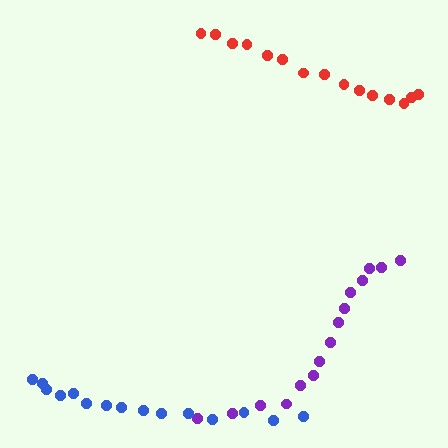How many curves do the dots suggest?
There are 3 distinct paths.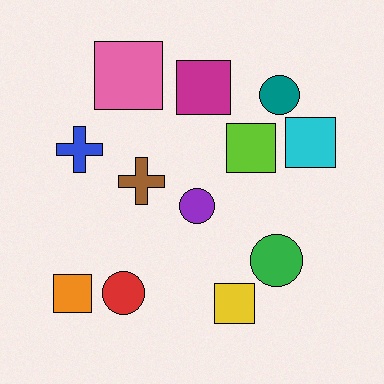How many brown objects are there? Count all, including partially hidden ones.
There is 1 brown object.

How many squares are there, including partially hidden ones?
There are 6 squares.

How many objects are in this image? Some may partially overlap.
There are 12 objects.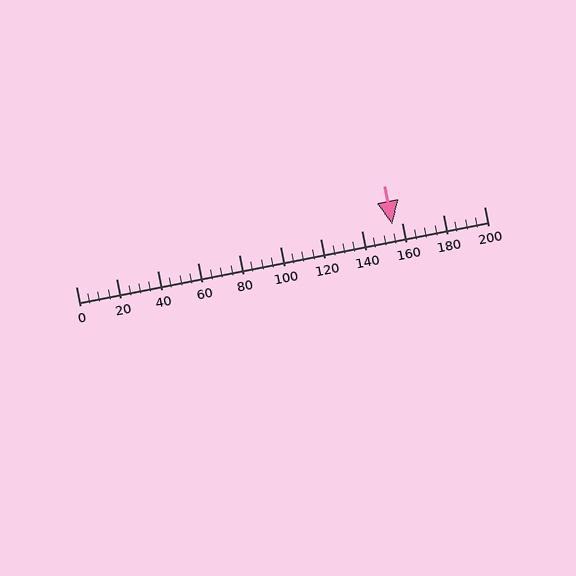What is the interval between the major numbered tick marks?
The major tick marks are spaced 20 units apart.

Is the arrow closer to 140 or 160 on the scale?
The arrow is closer to 160.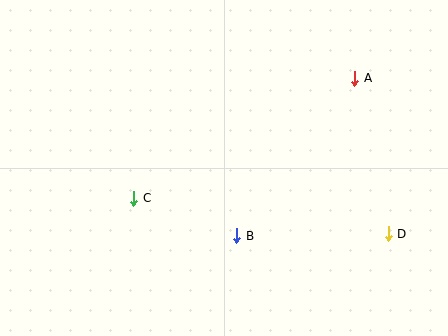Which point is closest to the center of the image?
Point B at (237, 236) is closest to the center.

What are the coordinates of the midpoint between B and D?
The midpoint between B and D is at (313, 235).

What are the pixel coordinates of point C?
Point C is at (134, 198).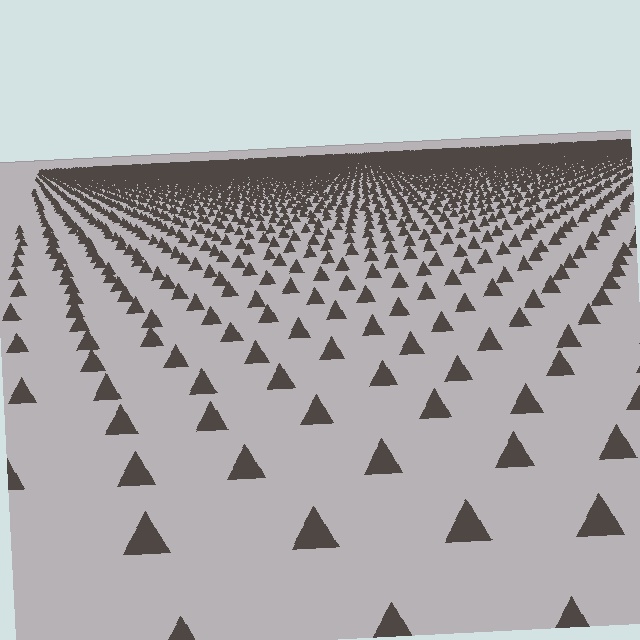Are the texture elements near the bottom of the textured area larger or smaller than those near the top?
Larger. Near the bottom, elements are closer to the viewer and appear at a bigger on-screen size.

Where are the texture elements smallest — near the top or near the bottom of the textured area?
Near the top.